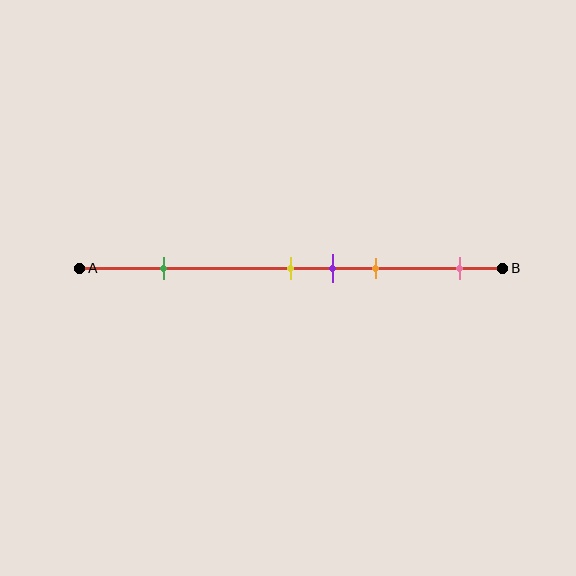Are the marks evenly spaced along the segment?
No, the marks are not evenly spaced.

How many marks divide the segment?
There are 5 marks dividing the segment.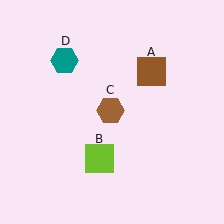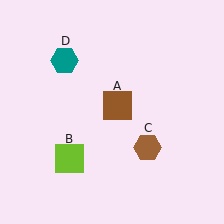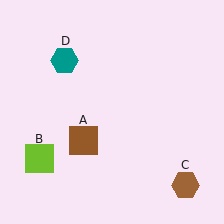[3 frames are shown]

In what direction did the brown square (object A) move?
The brown square (object A) moved down and to the left.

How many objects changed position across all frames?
3 objects changed position: brown square (object A), lime square (object B), brown hexagon (object C).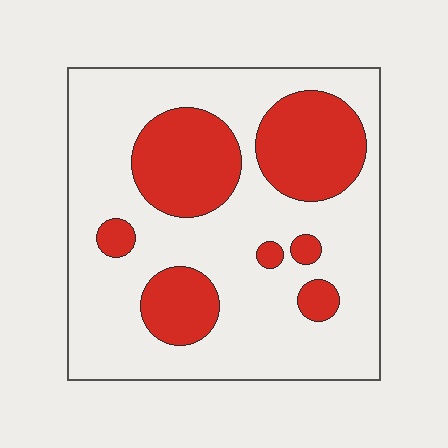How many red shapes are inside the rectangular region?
7.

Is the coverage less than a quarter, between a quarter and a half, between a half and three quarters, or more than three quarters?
Between a quarter and a half.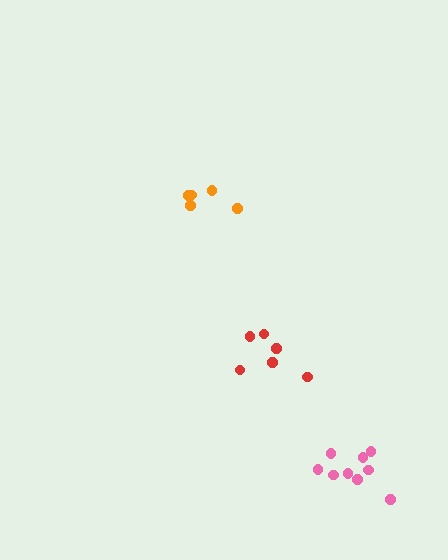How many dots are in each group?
Group 1: 9 dots, Group 2: 6 dots, Group 3: 5 dots (20 total).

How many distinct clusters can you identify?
There are 3 distinct clusters.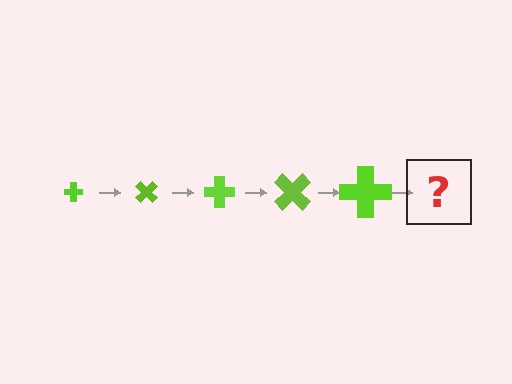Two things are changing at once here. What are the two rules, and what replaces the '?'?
The two rules are that the cross grows larger each step and it rotates 45 degrees each step. The '?' should be a cross, larger than the previous one and rotated 225 degrees from the start.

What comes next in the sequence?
The next element should be a cross, larger than the previous one and rotated 225 degrees from the start.